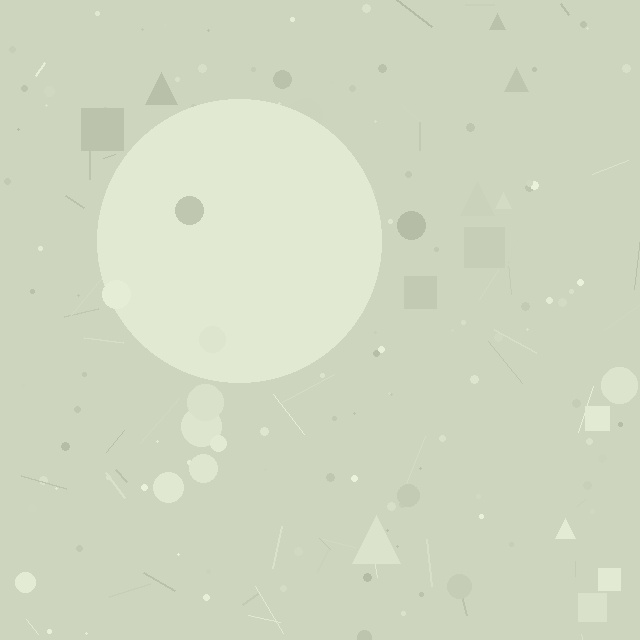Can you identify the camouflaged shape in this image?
The camouflaged shape is a circle.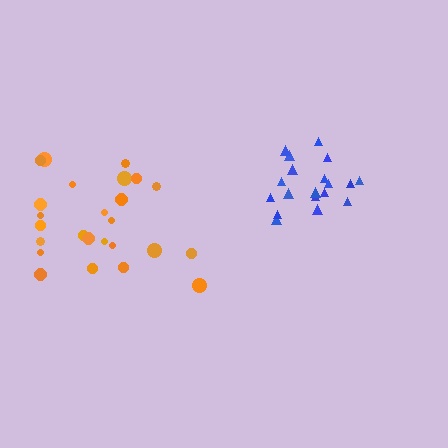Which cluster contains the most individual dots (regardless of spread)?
Orange (25).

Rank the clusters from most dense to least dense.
blue, orange.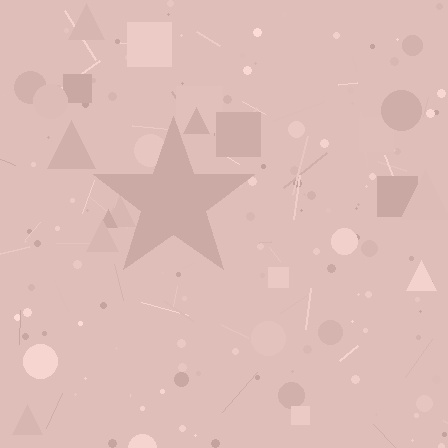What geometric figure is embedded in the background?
A star is embedded in the background.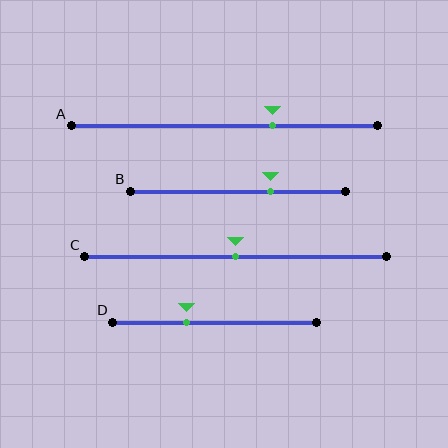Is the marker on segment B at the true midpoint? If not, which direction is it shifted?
No, the marker on segment B is shifted to the right by about 15% of the segment length.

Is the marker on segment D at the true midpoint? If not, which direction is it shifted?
No, the marker on segment D is shifted to the left by about 14% of the segment length.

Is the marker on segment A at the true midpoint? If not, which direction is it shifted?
No, the marker on segment A is shifted to the right by about 16% of the segment length.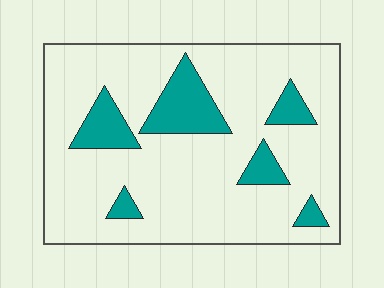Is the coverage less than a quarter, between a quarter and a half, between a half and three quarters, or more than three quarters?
Less than a quarter.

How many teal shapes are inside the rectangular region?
6.